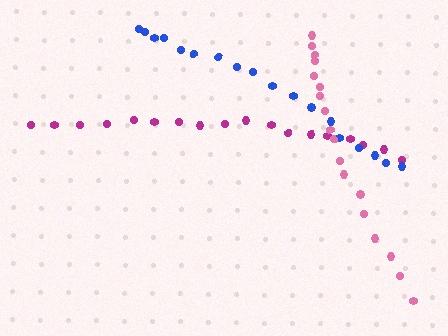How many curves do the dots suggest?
There are 3 distinct paths.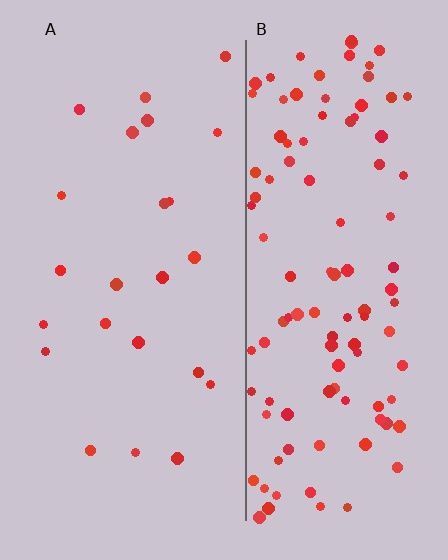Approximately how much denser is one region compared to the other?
Approximately 4.8× — region B over region A.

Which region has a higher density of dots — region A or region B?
B (the right).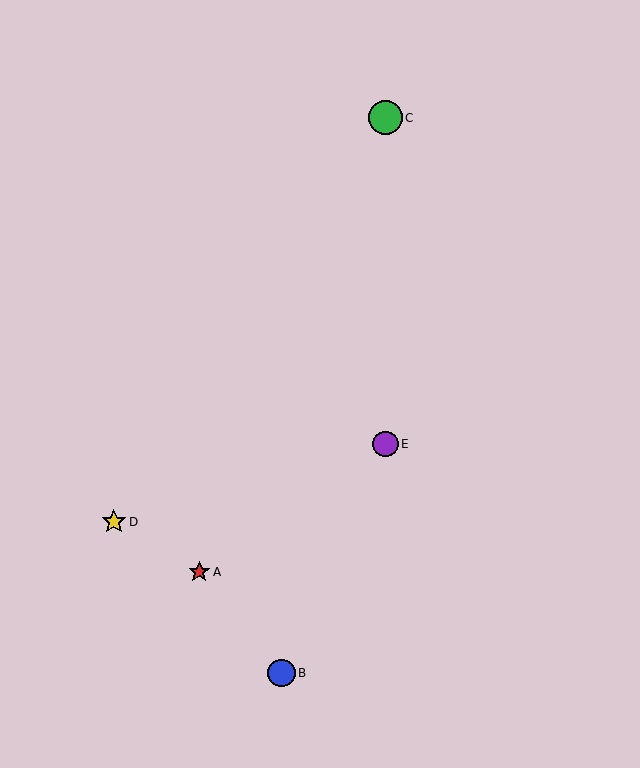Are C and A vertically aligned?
No, C is at x≈386 and A is at x≈199.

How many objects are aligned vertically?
2 objects (C, E) are aligned vertically.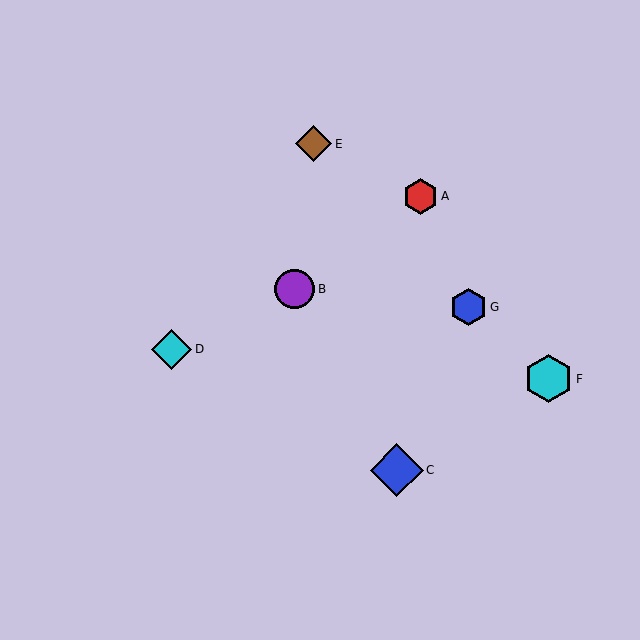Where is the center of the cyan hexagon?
The center of the cyan hexagon is at (549, 379).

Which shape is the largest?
The blue diamond (labeled C) is the largest.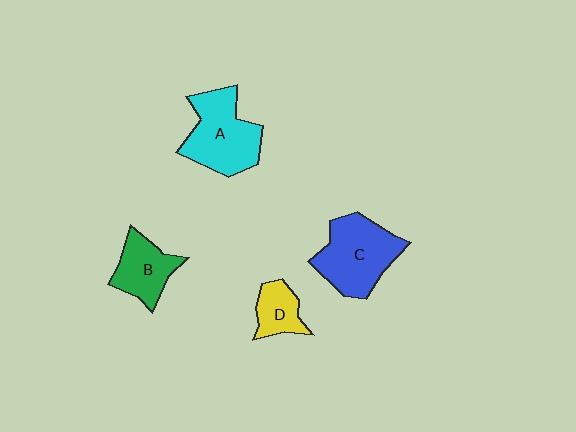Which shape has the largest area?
Shape C (blue).